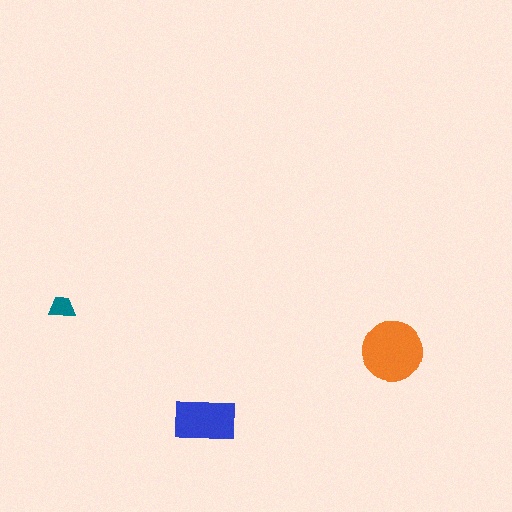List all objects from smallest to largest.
The teal trapezoid, the blue rectangle, the orange circle.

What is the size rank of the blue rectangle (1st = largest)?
2nd.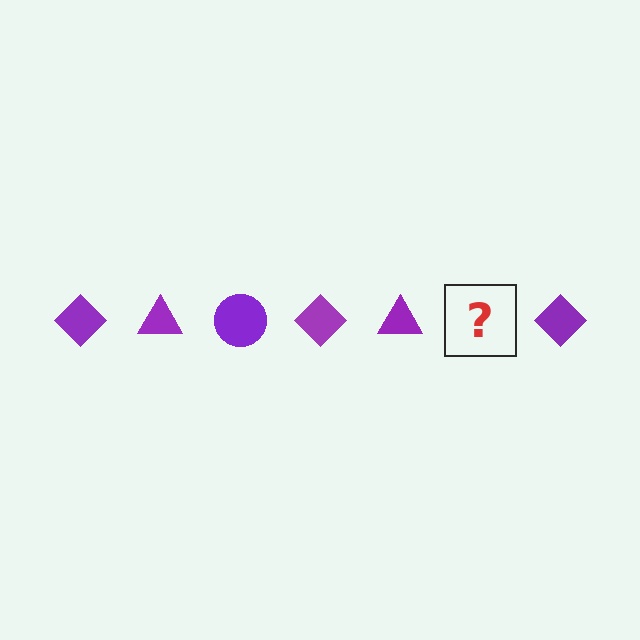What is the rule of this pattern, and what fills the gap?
The rule is that the pattern cycles through diamond, triangle, circle shapes in purple. The gap should be filled with a purple circle.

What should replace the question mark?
The question mark should be replaced with a purple circle.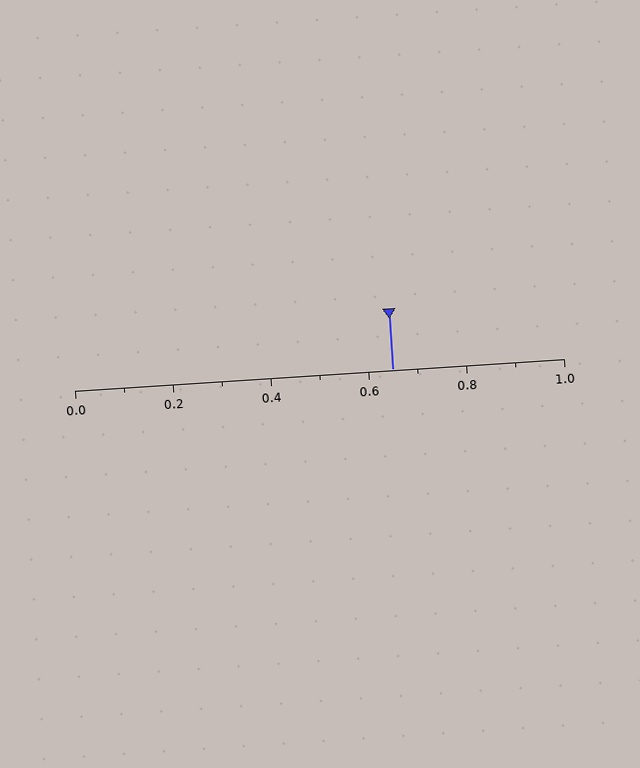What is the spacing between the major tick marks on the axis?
The major ticks are spaced 0.2 apart.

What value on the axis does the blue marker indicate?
The marker indicates approximately 0.65.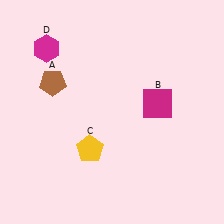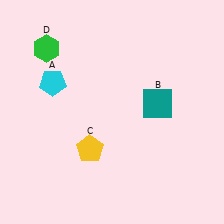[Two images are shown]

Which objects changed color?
A changed from brown to cyan. B changed from magenta to teal. D changed from magenta to green.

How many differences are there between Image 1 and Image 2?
There are 3 differences between the two images.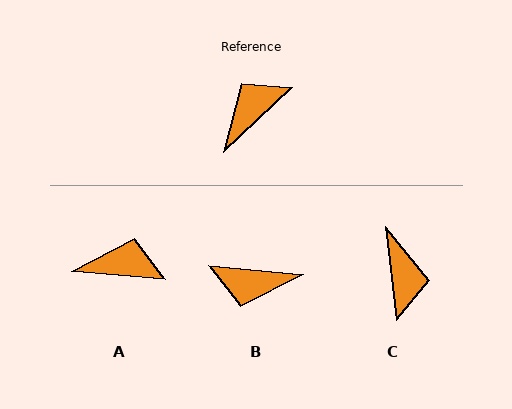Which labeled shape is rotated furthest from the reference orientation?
B, about 131 degrees away.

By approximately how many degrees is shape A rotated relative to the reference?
Approximately 48 degrees clockwise.